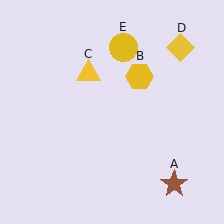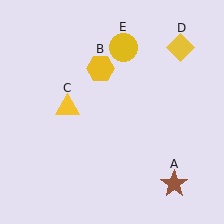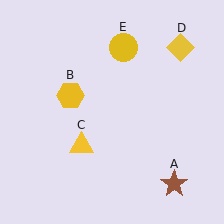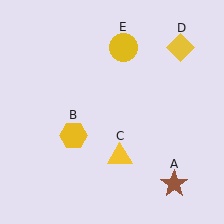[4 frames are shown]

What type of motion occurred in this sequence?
The yellow hexagon (object B), yellow triangle (object C) rotated counterclockwise around the center of the scene.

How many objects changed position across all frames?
2 objects changed position: yellow hexagon (object B), yellow triangle (object C).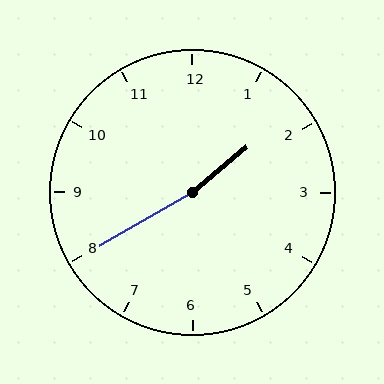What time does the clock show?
1:40.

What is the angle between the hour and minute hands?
Approximately 170 degrees.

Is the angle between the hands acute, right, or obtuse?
It is obtuse.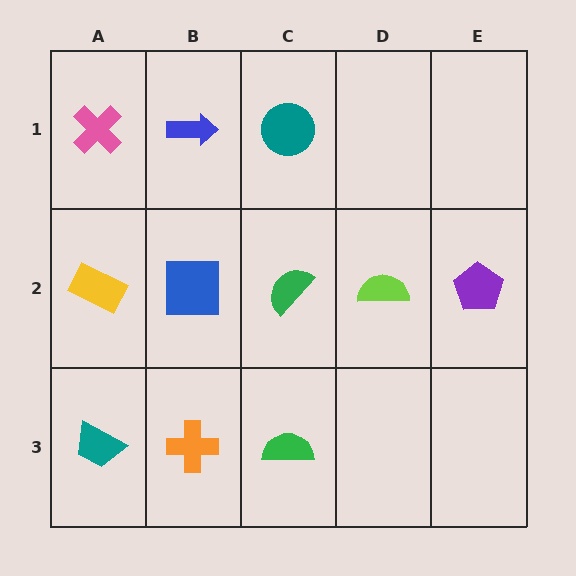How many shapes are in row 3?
3 shapes.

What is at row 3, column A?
A teal trapezoid.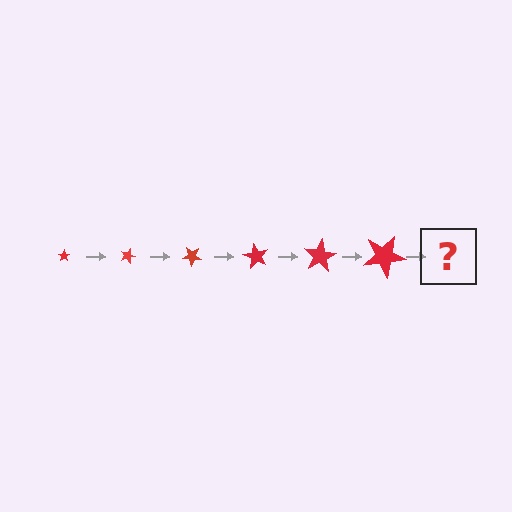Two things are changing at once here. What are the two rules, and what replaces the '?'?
The two rules are that the star grows larger each step and it rotates 20 degrees each step. The '?' should be a star, larger than the previous one and rotated 120 degrees from the start.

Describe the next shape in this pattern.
It should be a star, larger than the previous one and rotated 120 degrees from the start.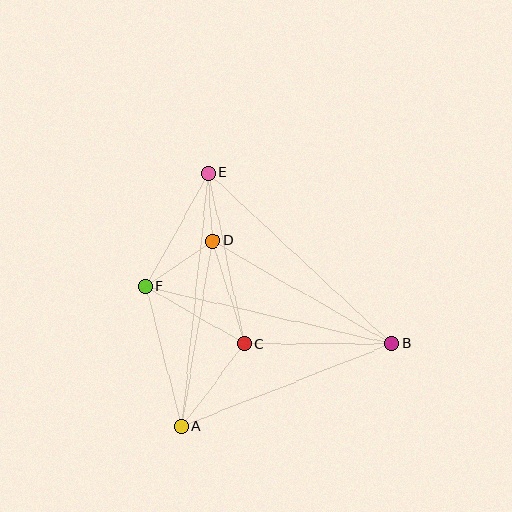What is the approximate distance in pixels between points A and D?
The distance between A and D is approximately 188 pixels.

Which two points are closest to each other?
Points D and E are closest to each other.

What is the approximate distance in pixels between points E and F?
The distance between E and F is approximately 130 pixels.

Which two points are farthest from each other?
Points A and E are farthest from each other.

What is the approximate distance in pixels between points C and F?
The distance between C and F is approximately 114 pixels.